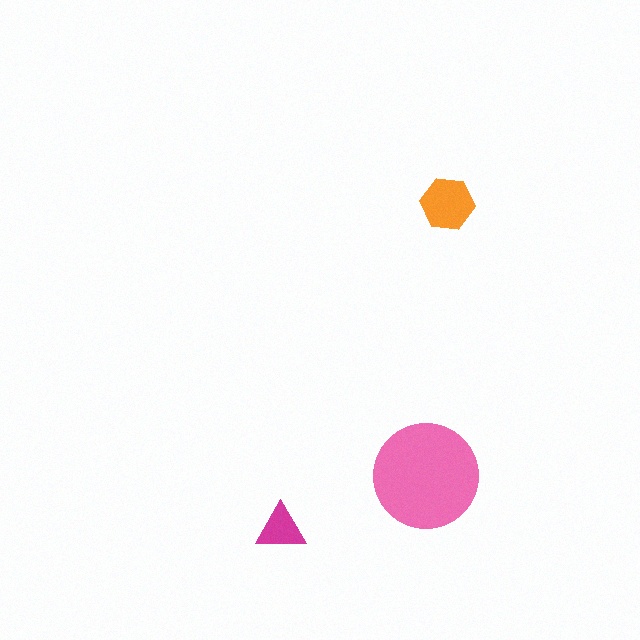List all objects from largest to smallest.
The pink circle, the orange hexagon, the magenta triangle.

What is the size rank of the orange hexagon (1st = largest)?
2nd.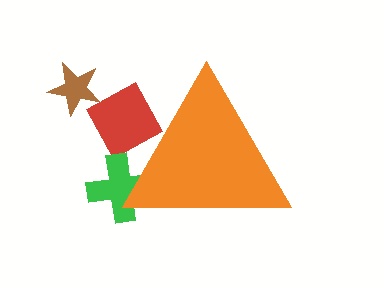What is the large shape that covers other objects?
An orange triangle.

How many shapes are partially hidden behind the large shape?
3 shapes are partially hidden.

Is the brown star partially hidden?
No, the brown star is fully visible.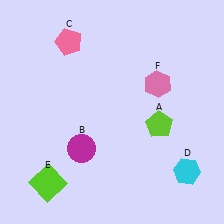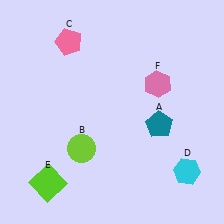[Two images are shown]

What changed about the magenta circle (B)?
In Image 1, B is magenta. In Image 2, it changed to lime.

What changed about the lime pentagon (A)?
In Image 1, A is lime. In Image 2, it changed to teal.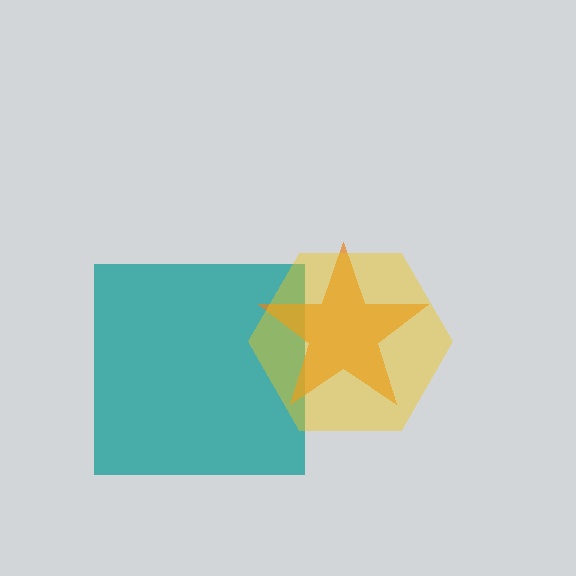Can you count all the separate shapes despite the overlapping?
Yes, there are 3 separate shapes.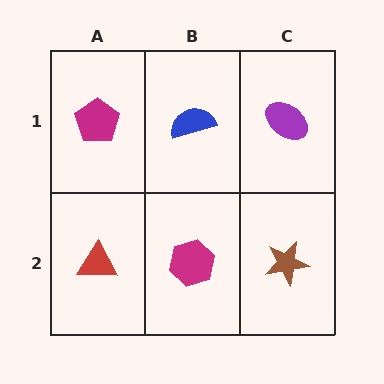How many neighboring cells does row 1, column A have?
2.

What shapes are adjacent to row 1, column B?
A magenta hexagon (row 2, column B), a magenta pentagon (row 1, column A), a purple ellipse (row 1, column C).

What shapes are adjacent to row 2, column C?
A purple ellipse (row 1, column C), a magenta hexagon (row 2, column B).